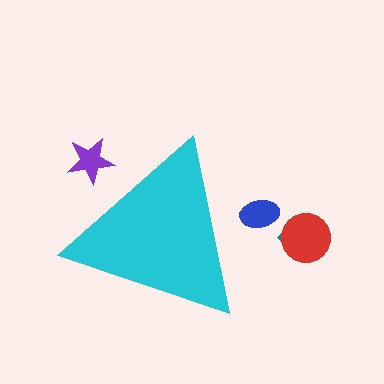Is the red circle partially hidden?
No, the red circle is fully visible.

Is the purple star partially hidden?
Yes, the purple star is partially hidden behind the cyan triangle.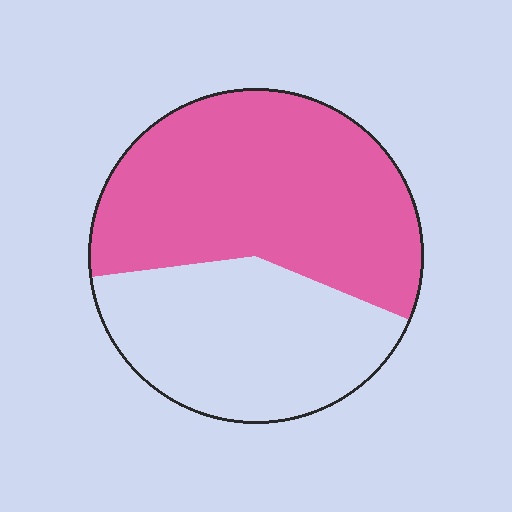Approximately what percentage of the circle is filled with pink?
Approximately 60%.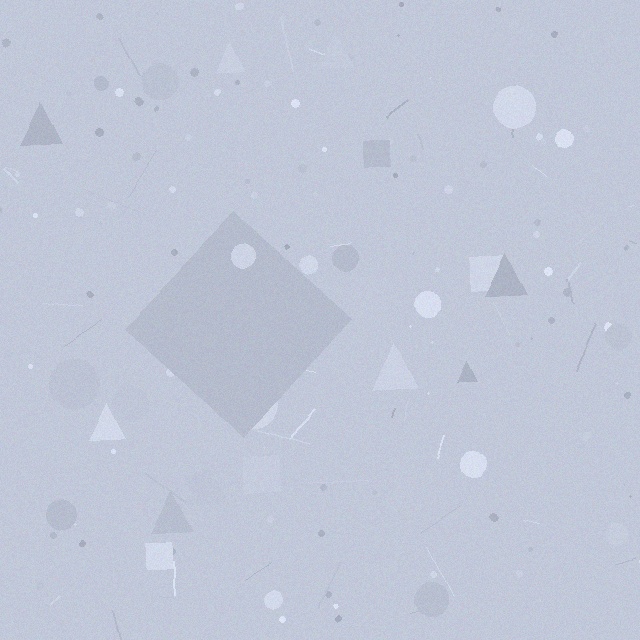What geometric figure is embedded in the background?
A diamond is embedded in the background.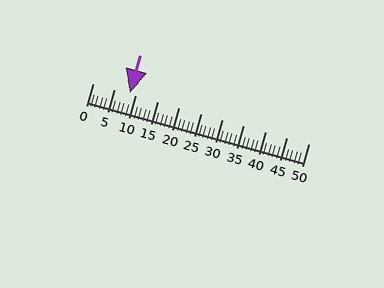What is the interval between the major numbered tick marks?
The major tick marks are spaced 5 units apart.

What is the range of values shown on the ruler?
The ruler shows values from 0 to 50.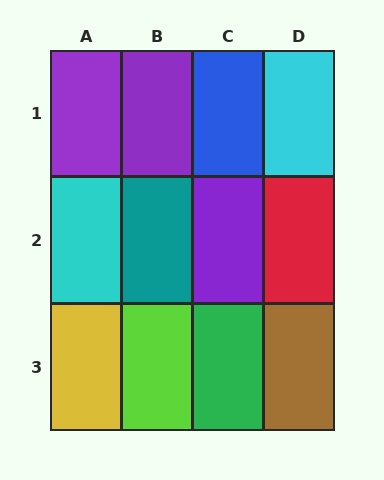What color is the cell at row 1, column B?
Purple.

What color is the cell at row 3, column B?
Lime.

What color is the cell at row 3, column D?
Brown.